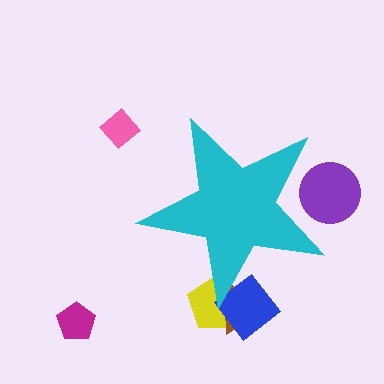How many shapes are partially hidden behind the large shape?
4 shapes are partially hidden.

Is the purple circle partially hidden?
Yes, the purple circle is partially hidden behind the cyan star.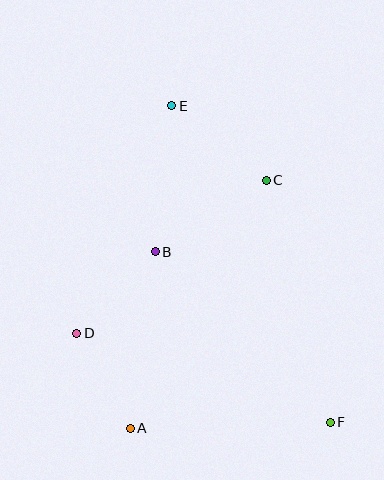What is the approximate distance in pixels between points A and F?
The distance between A and F is approximately 200 pixels.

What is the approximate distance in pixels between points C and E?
The distance between C and E is approximately 121 pixels.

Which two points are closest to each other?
Points A and D are closest to each other.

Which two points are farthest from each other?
Points E and F are farthest from each other.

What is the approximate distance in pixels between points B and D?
The distance between B and D is approximately 113 pixels.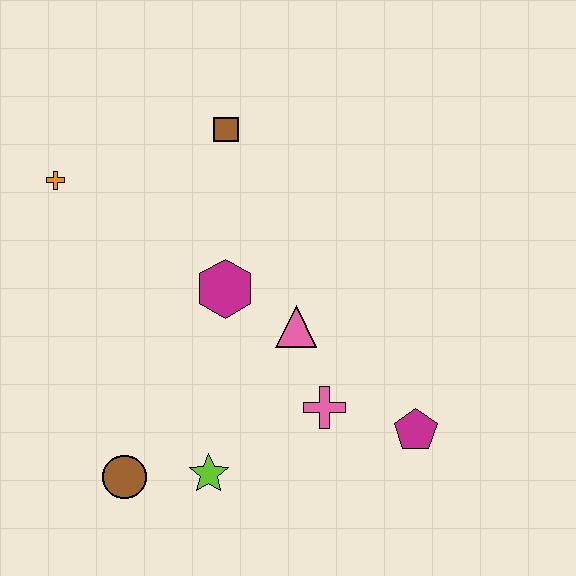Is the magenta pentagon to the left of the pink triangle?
No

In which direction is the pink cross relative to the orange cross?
The pink cross is to the right of the orange cross.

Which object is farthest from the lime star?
The brown square is farthest from the lime star.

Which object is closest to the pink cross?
The pink triangle is closest to the pink cross.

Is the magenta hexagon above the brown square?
No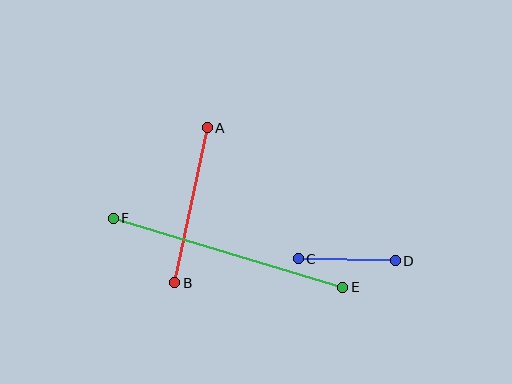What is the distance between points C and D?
The distance is approximately 97 pixels.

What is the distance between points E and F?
The distance is approximately 240 pixels.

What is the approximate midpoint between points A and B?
The midpoint is at approximately (191, 205) pixels.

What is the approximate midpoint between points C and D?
The midpoint is at approximately (347, 260) pixels.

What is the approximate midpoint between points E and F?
The midpoint is at approximately (228, 253) pixels.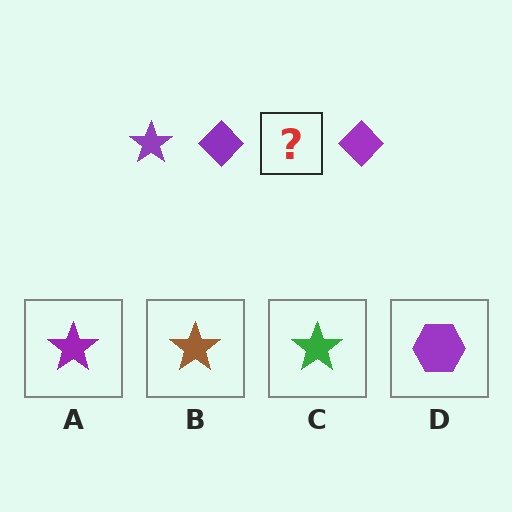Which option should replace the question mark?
Option A.